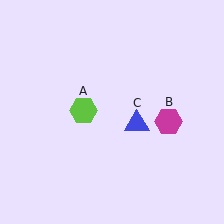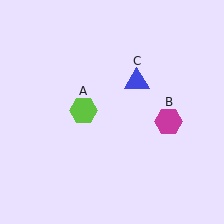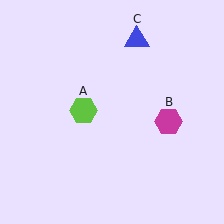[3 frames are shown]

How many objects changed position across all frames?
1 object changed position: blue triangle (object C).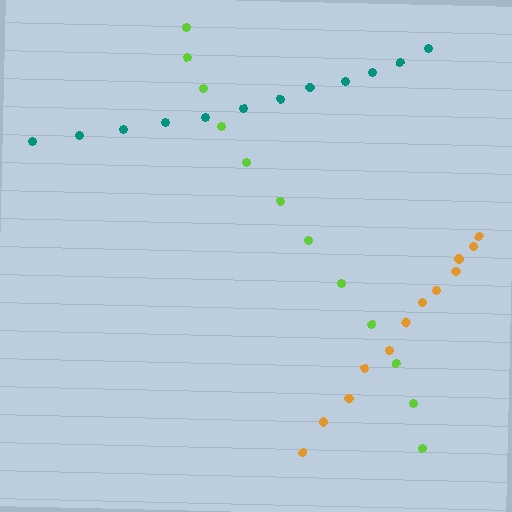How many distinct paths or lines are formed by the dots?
There are 3 distinct paths.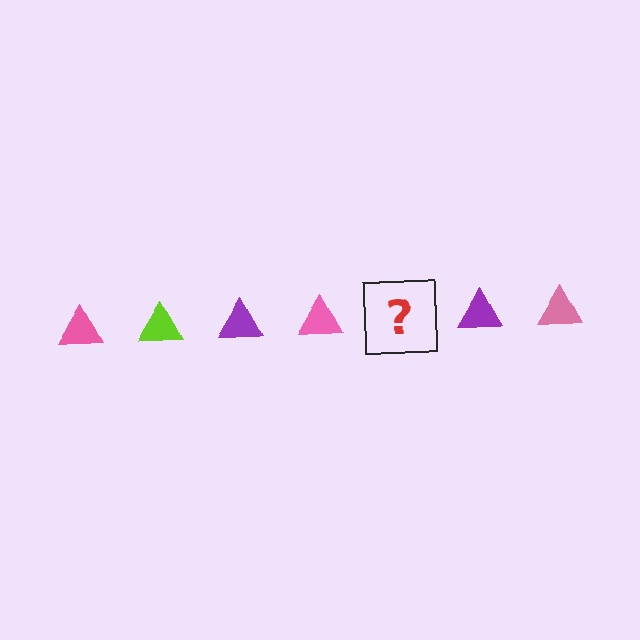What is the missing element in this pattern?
The missing element is a lime triangle.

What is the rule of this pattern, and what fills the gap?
The rule is that the pattern cycles through pink, lime, purple triangles. The gap should be filled with a lime triangle.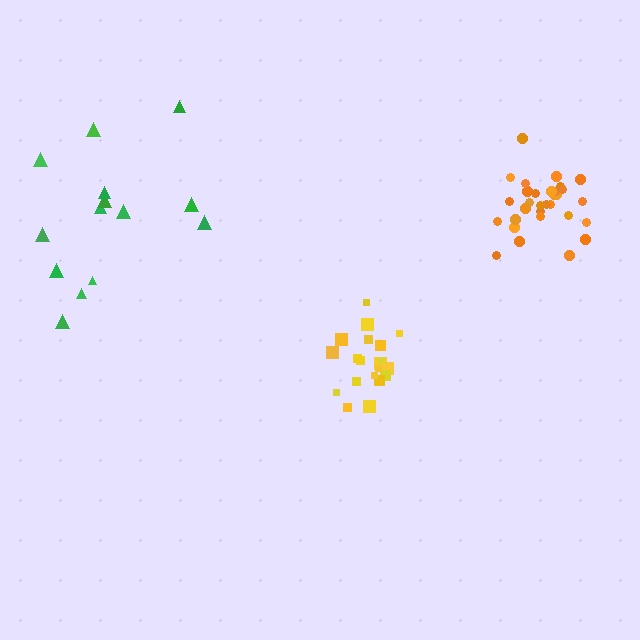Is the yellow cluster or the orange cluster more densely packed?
Yellow.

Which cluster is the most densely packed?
Yellow.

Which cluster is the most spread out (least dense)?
Green.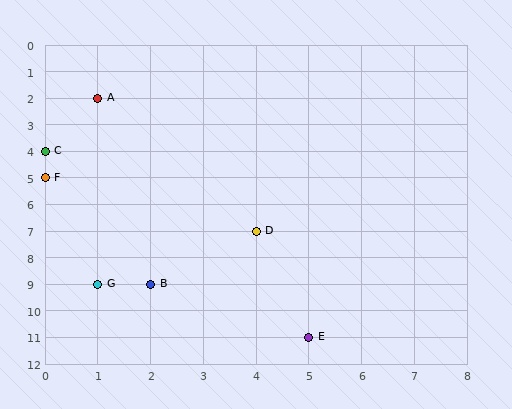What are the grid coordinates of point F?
Point F is at grid coordinates (0, 5).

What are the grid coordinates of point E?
Point E is at grid coordinates (5, 11).